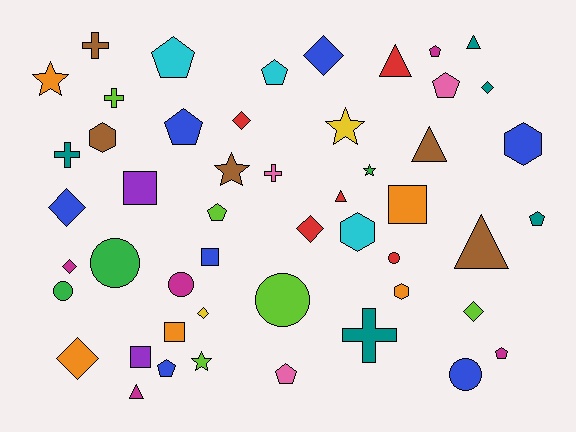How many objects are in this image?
There are 50 objects.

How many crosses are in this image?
There are 5 crosses.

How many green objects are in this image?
There are 3 green objects.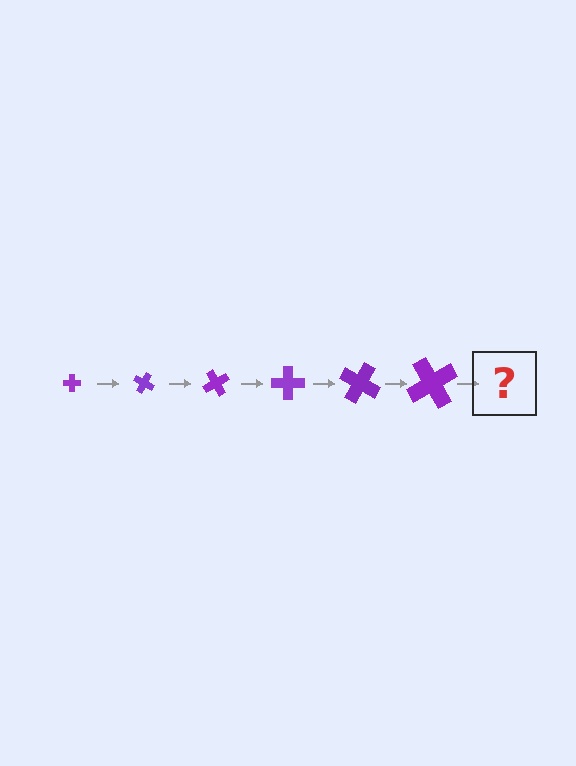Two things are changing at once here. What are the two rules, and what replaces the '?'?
The two rules are that the cross grows larger each step and it rotates 30 degrees each step. The '?' should be a cross, larger than the previous one and rotated 180 degrees from the start.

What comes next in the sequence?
The next element should be a cross, larger than the previous one and rotated 180 degrees from the start.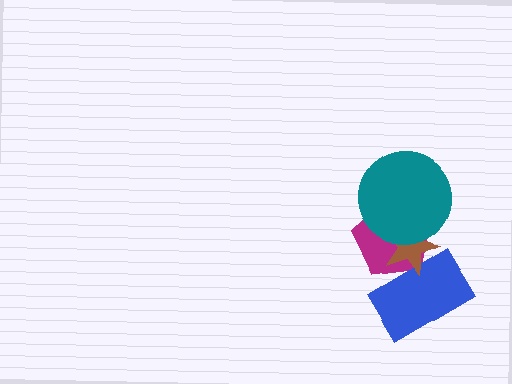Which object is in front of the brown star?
The teal circle is in front of the brown star.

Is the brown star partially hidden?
Yes, it is partially covered by another shape.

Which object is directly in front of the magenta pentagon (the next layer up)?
The blue rectangle is directly in front of the magenta pentagon.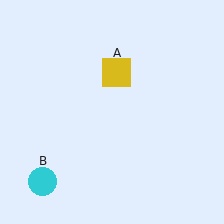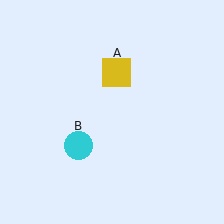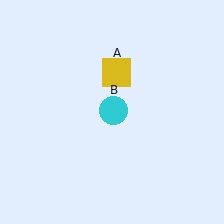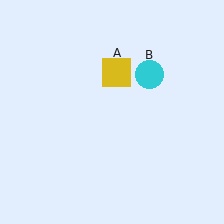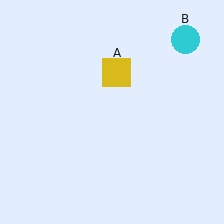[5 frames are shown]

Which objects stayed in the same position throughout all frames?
Yellow square (object A) remained stationary.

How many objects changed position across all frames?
1 object changed position: cyan circle (object B).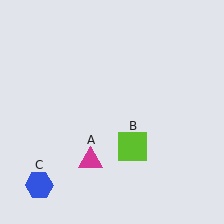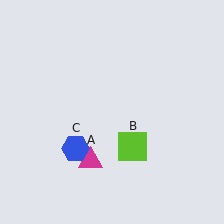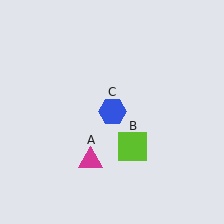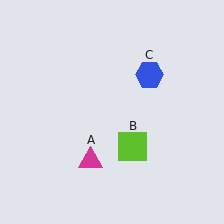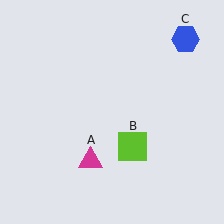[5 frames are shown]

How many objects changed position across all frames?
1 object changed position: blue hexagon (object C).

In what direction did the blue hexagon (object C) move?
The blue hexagon (object C) moved up and to the right.